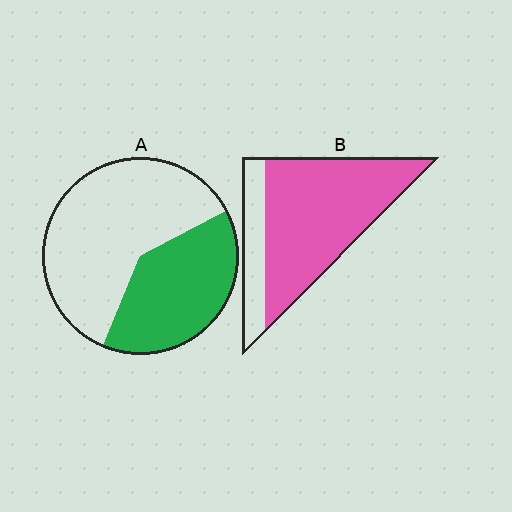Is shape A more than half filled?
No.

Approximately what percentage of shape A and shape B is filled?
A is approximately 40% and B is approximately 80%.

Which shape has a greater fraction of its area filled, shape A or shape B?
Shape B.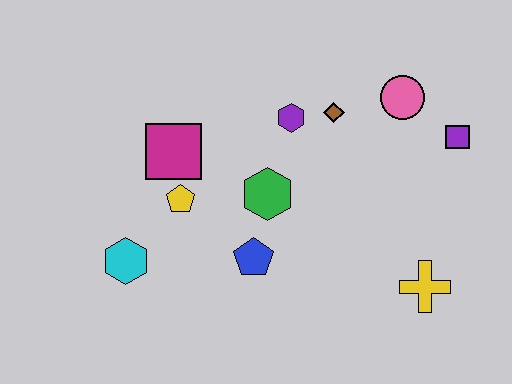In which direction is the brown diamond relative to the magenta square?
The brown diamond is to the right of the magenta square.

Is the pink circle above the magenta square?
Yes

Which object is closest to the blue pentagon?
The green hexagon is closest to the blue pentagon.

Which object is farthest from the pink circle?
The cyan hexagon is farthest from the pink circle.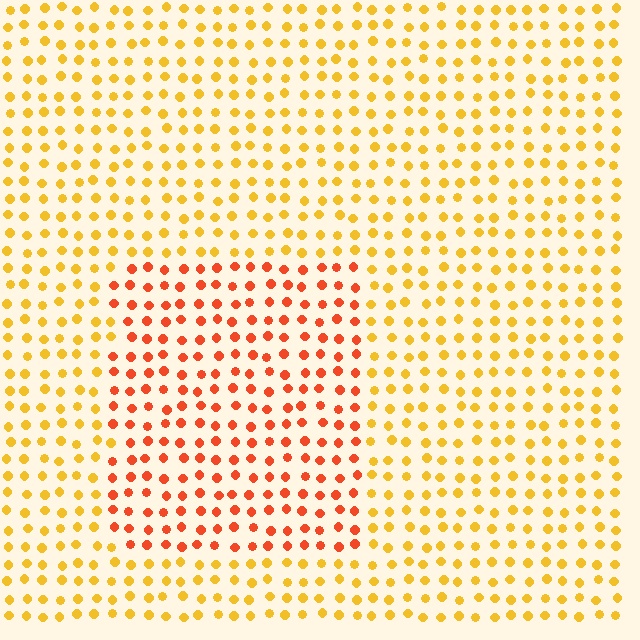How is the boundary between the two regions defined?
The boundary is defined purely by a slight shift in hue (about 35 degrees). Spacing, size, and orientation are identical on both sides.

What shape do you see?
I see a rectangle.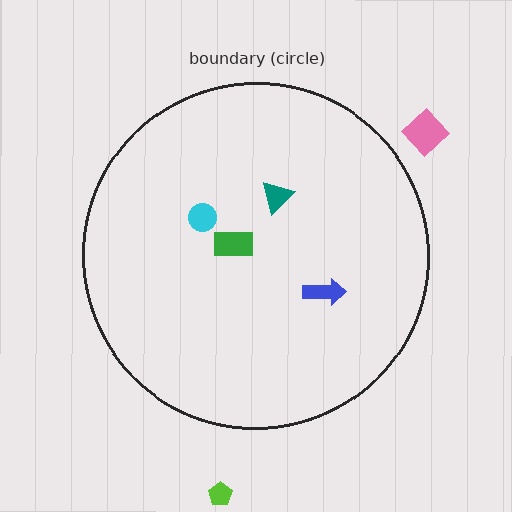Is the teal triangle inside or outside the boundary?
Inside.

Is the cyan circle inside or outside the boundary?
Inside.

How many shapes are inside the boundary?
4 inside, 2 outside.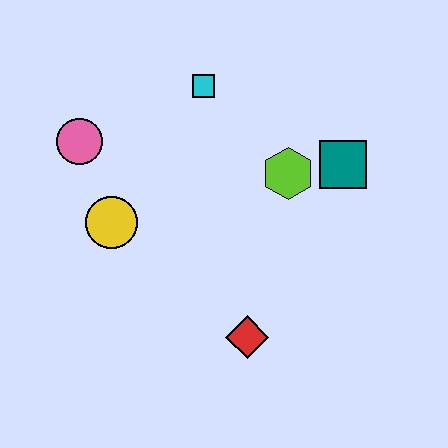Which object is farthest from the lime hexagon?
The pink circle is farthest from the lime hexagon.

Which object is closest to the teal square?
The lime hexagon is closest to the teal square.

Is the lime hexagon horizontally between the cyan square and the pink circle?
No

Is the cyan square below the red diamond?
No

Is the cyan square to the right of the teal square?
No